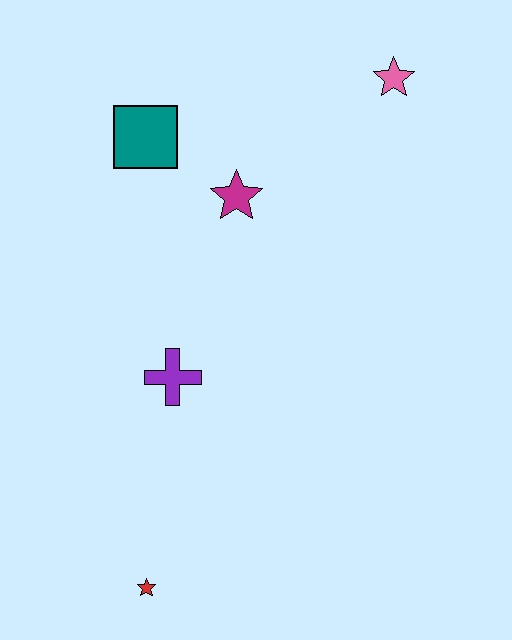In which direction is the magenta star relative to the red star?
The magenta star is above the red star.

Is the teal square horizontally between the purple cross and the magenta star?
No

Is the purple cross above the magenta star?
No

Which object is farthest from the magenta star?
The red star is farthest from the magenta star.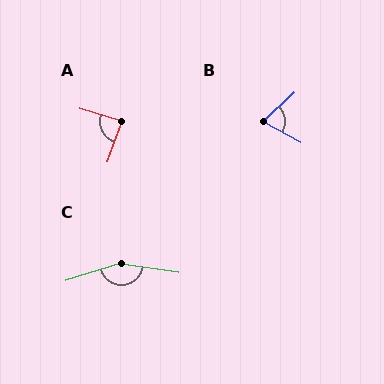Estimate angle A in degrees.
Approximately 87 degrees.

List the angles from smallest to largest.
B (71°), A (87°), C (154°).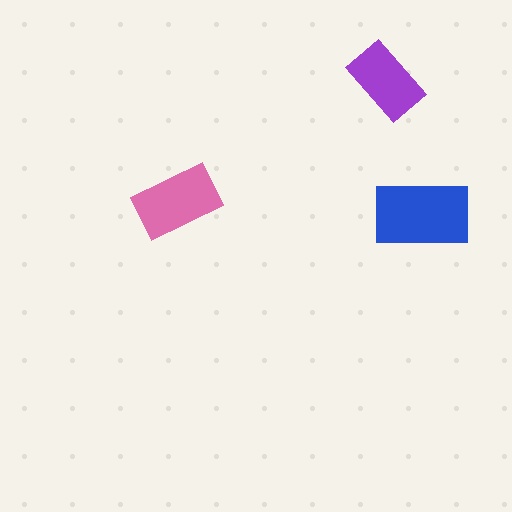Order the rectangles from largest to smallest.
the blue one, the pink one, the purple one.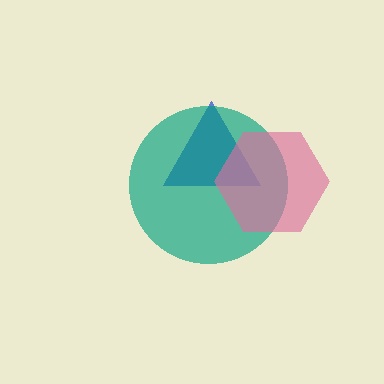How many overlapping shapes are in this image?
There are 3 overlapping shapes in the image.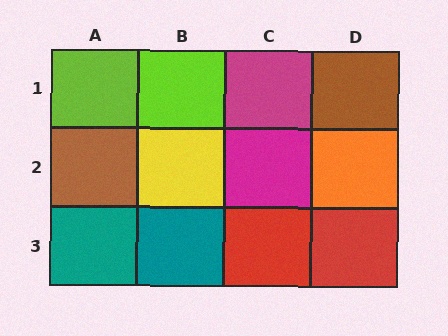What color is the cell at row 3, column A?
Teal.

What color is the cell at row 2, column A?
Brown.